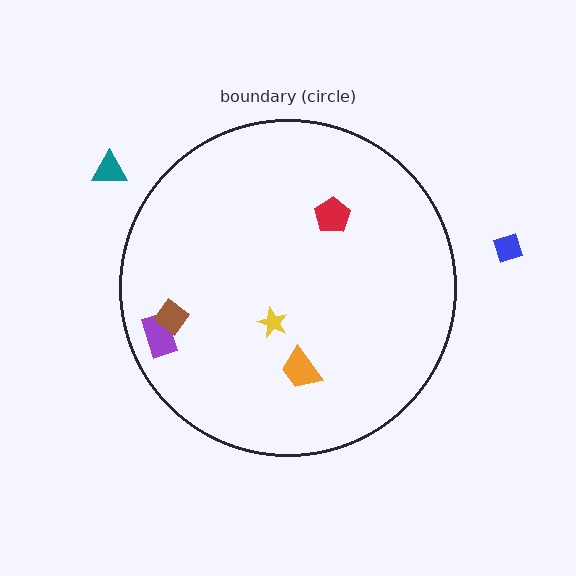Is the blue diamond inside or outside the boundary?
Outside.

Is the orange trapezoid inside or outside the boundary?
Inside.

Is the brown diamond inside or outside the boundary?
Inside.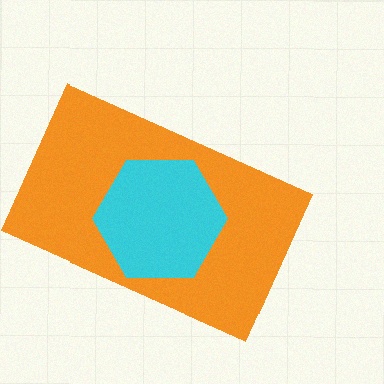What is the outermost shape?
The orange rectangle.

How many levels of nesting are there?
2.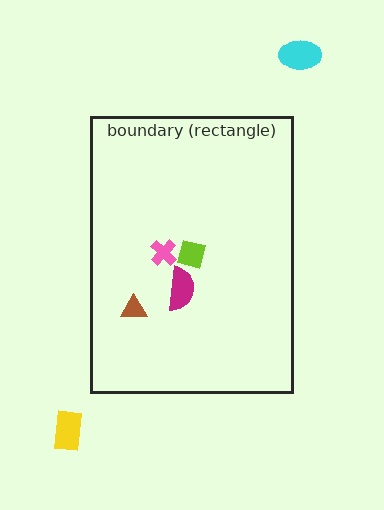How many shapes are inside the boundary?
4 inside, 2 outside.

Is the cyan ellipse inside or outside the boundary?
Outside.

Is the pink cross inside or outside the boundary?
Inside.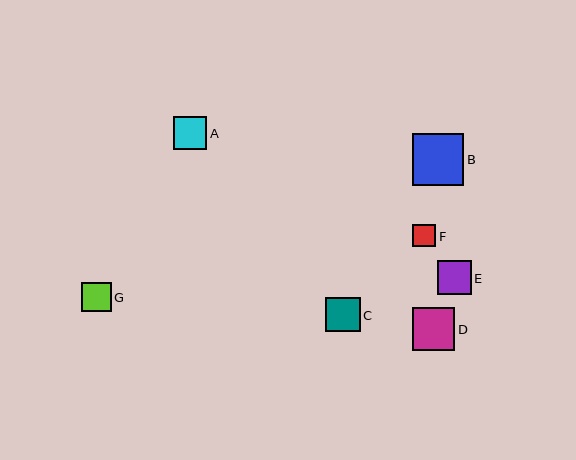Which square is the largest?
Square B is the largest with a size of approximately 51 pixels.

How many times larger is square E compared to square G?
Square E is approximately 1.1 times the size of square G.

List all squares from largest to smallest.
From largest to smallest: B, D, C, E, A, G, F.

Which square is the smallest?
Square F is the smallest with a size of approximately 23 pixels.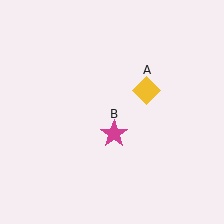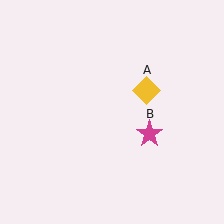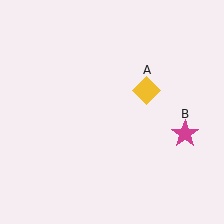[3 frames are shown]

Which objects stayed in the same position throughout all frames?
Yellow diamond (object A) remained stationary.